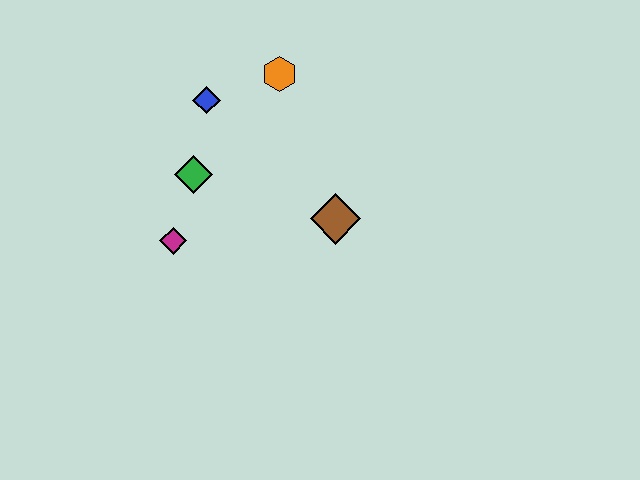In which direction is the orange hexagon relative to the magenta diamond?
The orange hexagon is above the magenta diamond.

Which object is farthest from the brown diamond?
The blue diamond is farthest from the brown diamond.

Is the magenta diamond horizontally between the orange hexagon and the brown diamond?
No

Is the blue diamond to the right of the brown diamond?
No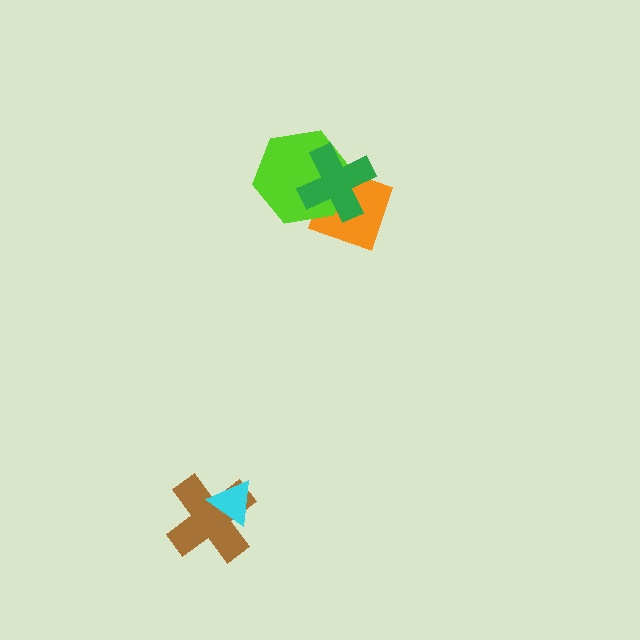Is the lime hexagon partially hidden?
Yes, it is partially covered by another shape.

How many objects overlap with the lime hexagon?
2 objects overlap with the lime hexagon.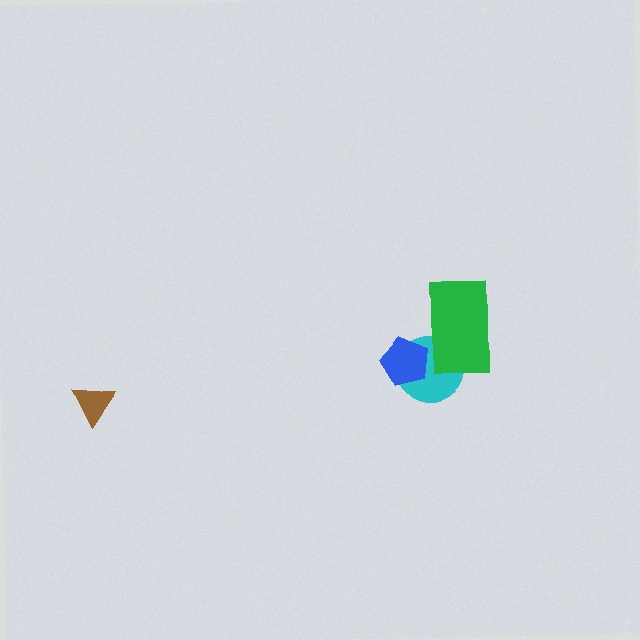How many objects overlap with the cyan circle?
2 objects overlap with the cyan circle.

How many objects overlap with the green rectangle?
1 object overlaps with the green rectangle.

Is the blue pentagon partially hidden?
No, no other shape covers it.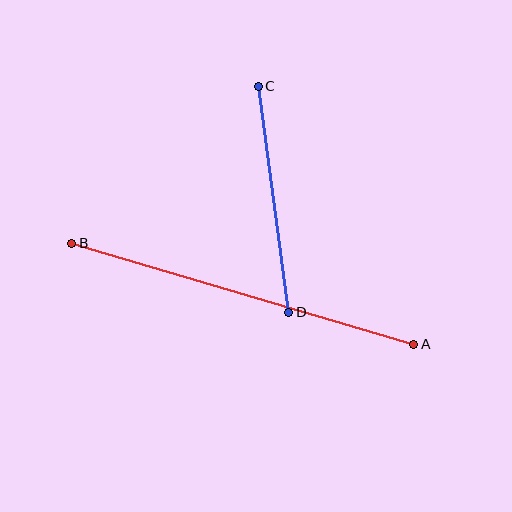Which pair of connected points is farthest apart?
Points A and B are farthest apart.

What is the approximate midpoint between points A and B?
The midpoint is at approximately (243, 294) pixels.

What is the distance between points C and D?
The distance is approximately 228 pixels.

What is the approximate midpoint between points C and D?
The midpoint is at approximately (273, 199) pixels.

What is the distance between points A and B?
The distance is approximately 357 pixels.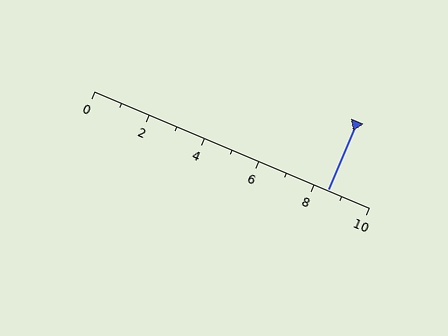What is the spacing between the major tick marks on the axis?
The major ticks are spaced 2 apart.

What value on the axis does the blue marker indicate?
The marker indicates approximately 8.5.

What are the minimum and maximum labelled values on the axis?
The axis runs from 0 to 10.